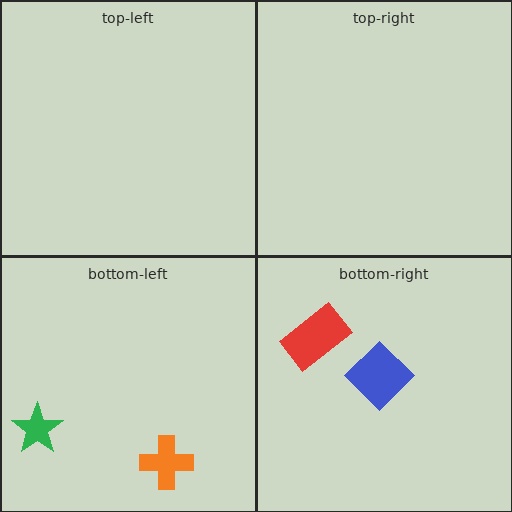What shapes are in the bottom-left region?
The orange cross, the green star.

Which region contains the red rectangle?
The bottom-right region.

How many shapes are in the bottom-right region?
2.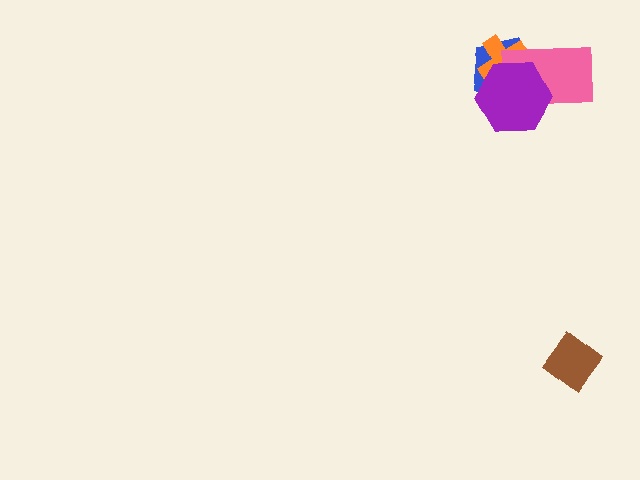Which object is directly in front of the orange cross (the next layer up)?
The pink rectangle is directly in front of the orange cross.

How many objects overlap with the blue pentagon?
3 objects overlap with the blue pentagon.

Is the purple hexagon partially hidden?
No, no other shape covers it.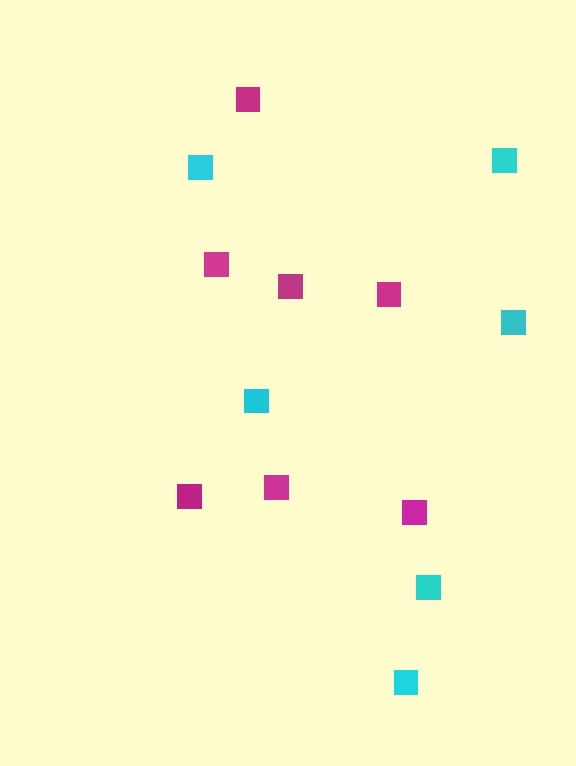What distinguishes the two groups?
There are 2 groups: one group of magenta squares (7) and one group of cyan squares (6).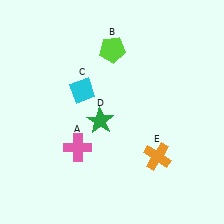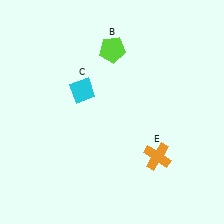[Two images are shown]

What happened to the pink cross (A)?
The pink cross (A) was removed in Image 2. It was in the bottom-left area of Image 1.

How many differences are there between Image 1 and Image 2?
There are 2 differences between the two images.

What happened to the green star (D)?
The green star (D) was removed in Image 2. It was in the bottom-left area of Image 1.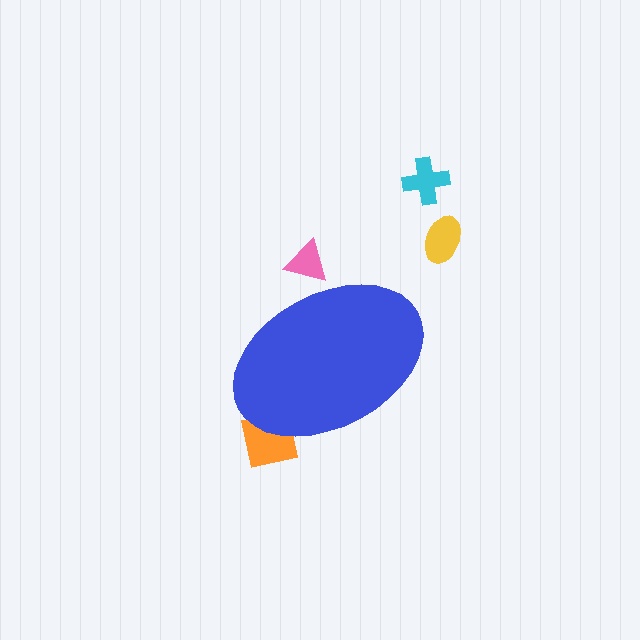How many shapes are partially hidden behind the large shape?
2 shapes are partially hidden.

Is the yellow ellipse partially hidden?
No, the yellow ellipse is fully visible.